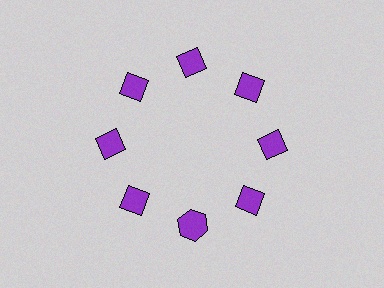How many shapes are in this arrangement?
There are 8 shapes arranged in a ring pattern.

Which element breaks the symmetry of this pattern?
The purple hexagon at roughly the 6 o'clock position breaks the symmetry. All other shapes are purple diamonds.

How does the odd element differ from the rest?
It has a different shape: hexagon instead of diamond.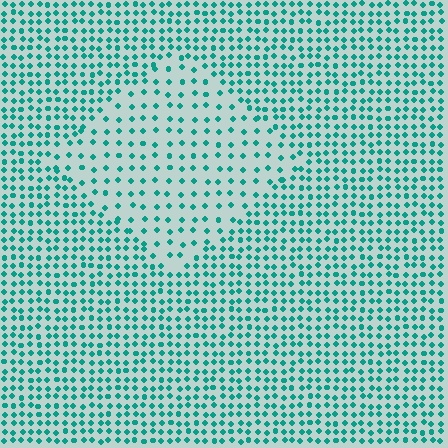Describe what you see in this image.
The image contains small teal elements arranged at two different densities. A diamond-shaped region is visible where the elements are less densely packed than the surrounding area.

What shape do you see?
I see a diamond.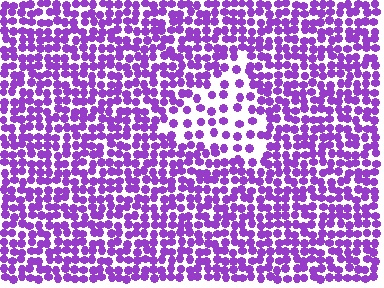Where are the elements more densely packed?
The elements are more densely packed outside the triangle boundary.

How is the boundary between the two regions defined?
The boundary is defined by a change in element density (approximately 2.1x ratio). All elements are the same color, size, and shape.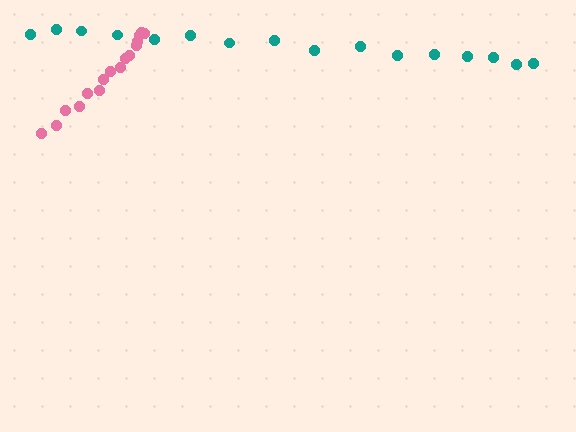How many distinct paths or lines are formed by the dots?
There are 2 distinct paths.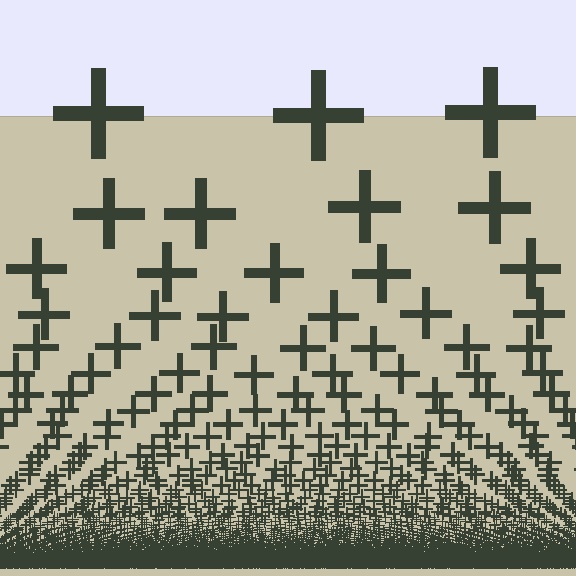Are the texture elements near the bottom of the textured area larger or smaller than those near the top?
Smaller. The gradient is inverted — elements near the bottom are smaller and denser.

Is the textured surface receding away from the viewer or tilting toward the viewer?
The surface appears to tilt toward the viewer. Texture elements get larger and sparser toward the top.